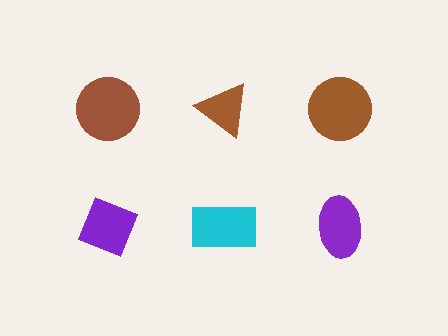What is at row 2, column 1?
A purple diamond.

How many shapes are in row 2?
3 shapes.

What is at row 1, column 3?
A brown circle.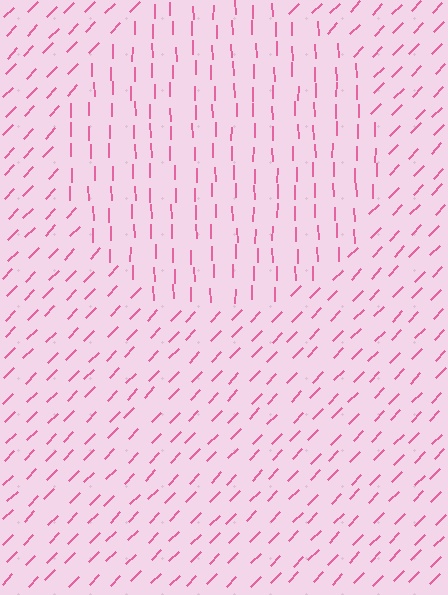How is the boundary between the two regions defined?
The boundary is defined purely by a change in line orientation (approximately 45 degrees difference). All lines are the same color and thickness.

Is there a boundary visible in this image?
Yes, there is a texture boundary formed by a change in line orientation.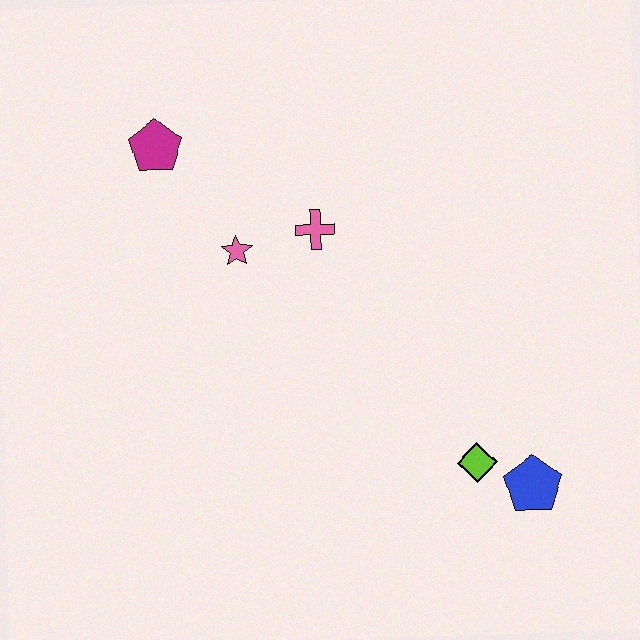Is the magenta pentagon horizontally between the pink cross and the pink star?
No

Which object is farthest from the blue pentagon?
The magenta pentagon is farthest from the blue pentagon.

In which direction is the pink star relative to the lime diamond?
The pink star is to the left of the lime diamond.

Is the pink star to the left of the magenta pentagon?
No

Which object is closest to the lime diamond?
The blue pentagon is closest to the lime diamond.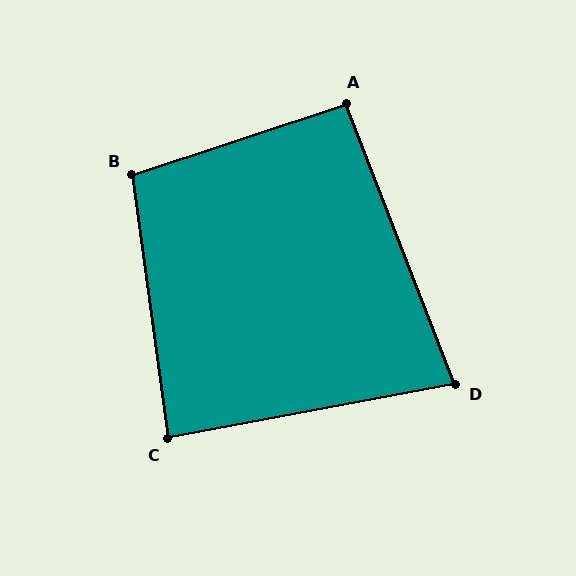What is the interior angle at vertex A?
Approximately 93 degrees (approximately right).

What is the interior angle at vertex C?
Approximately 87 degrees (approximately right).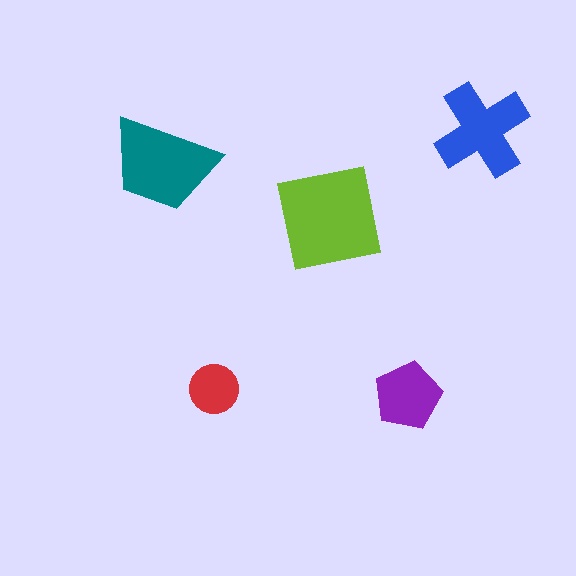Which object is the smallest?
The red circle.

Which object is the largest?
The lime square.